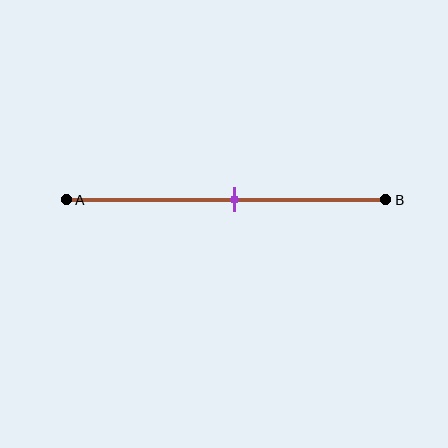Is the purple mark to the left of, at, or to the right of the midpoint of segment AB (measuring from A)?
The purple mark is approximately at the midpoint of segment AB.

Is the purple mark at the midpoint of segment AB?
Yes, the mark is approximately at the midpoint.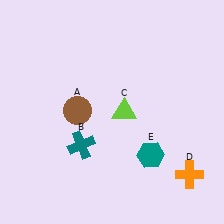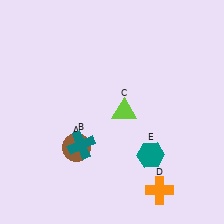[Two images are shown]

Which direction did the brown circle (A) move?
The brown circle (A) moved down.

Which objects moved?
The objects that moved are: the brown circle (A), the orange cross (D).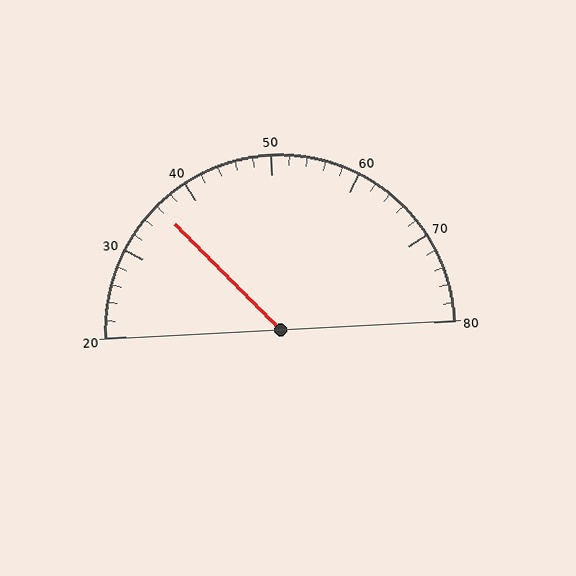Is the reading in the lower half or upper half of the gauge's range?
The reading is in the lower half of the range (20 to 80).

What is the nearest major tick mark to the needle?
The nearest major tick mark is 40.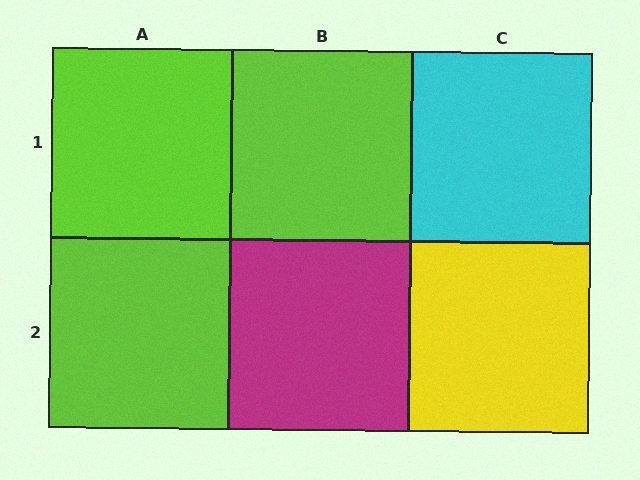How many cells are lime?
3 cells are lime.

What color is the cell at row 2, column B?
Magenta.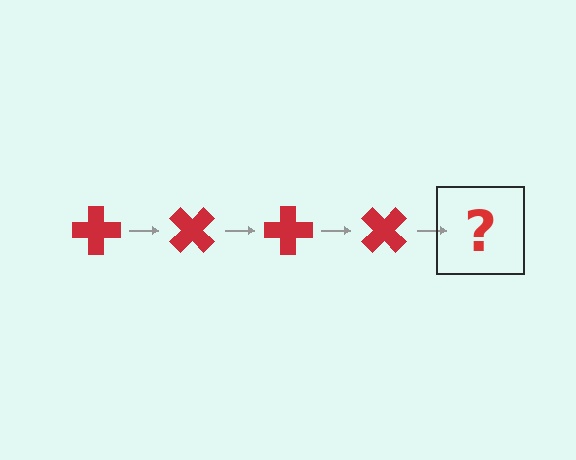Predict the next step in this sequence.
The next step is a red cross rotated 180 degrees.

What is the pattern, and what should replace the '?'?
The pattern is that the cross rotates 45 degrees each step. The '?' should be a red cross rotated 180 degrees.